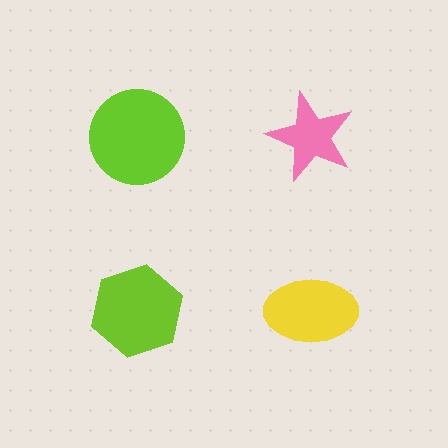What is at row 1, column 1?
A lime circle.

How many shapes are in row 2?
2 shapes.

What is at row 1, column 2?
A pink star.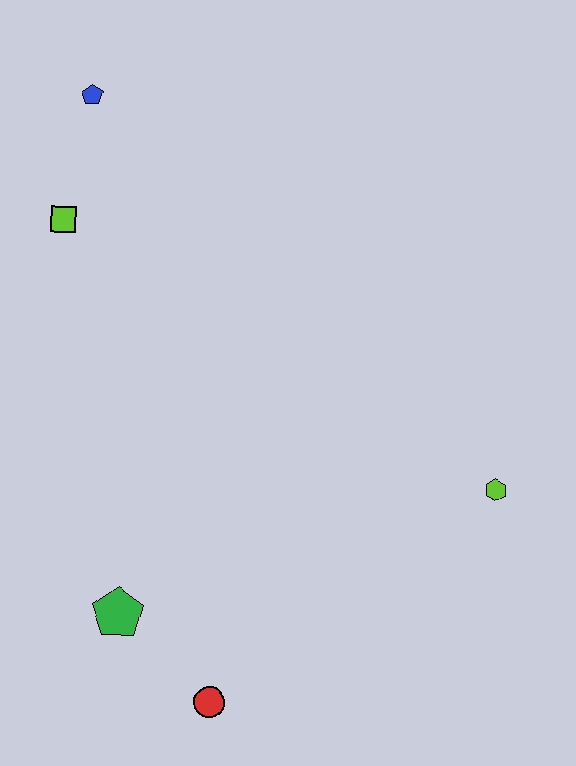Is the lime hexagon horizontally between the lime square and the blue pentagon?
No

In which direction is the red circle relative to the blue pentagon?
The red circle is below the blue pentagon.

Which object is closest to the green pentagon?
The red circle is closest to the green pentagon.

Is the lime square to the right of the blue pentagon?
No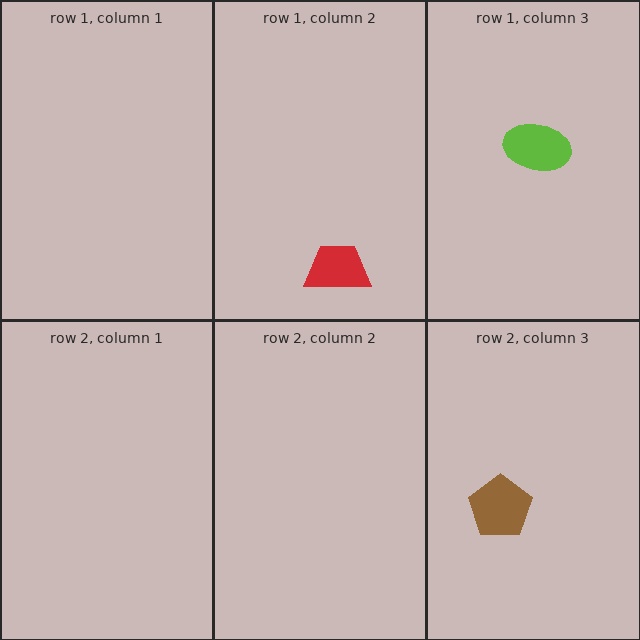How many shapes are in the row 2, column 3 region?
1.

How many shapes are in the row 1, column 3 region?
1.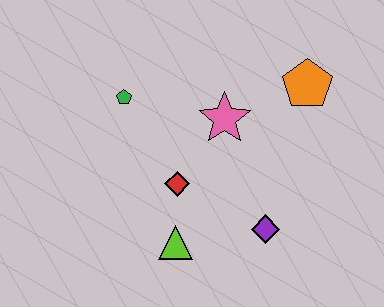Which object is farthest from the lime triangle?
The orange pentagon is farthest from the lime triangle.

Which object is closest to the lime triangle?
The red diamond is closest to the lime triangle.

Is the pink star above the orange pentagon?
No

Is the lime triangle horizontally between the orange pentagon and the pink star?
No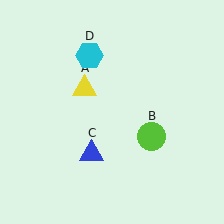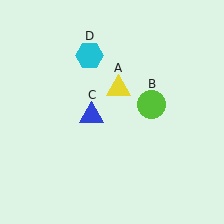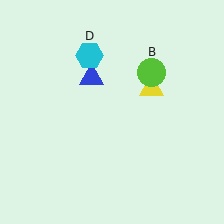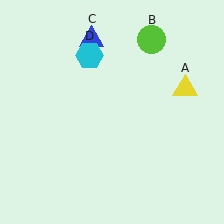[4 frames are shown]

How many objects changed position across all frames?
3 objects changed position: yellow triangle (object A), lime circle (object B), blue triangle (object C).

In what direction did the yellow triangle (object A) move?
The yellow triangle (object A) moved right.